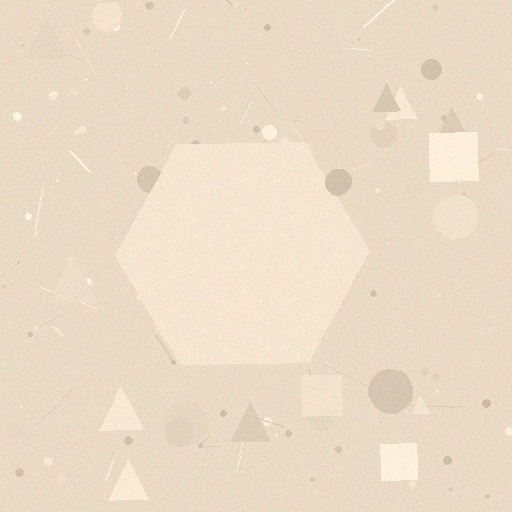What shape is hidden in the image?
A hexagon is hidden in the image.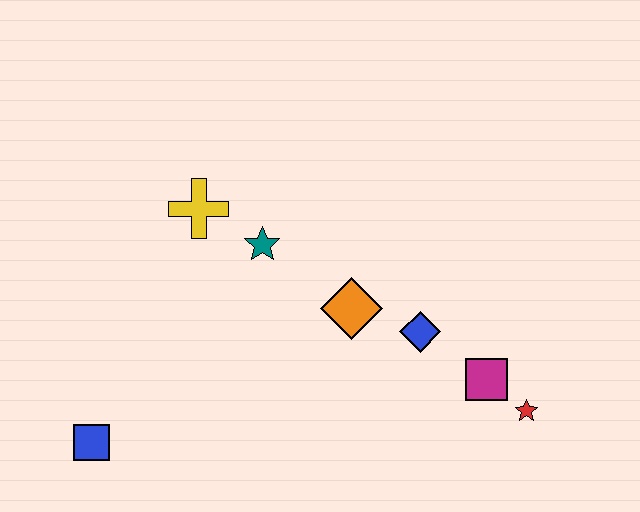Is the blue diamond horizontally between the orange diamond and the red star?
Yes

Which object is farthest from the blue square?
The red star is farthest from the blue square.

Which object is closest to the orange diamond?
The blue diamond is closest to the orange diamond.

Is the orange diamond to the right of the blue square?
Yes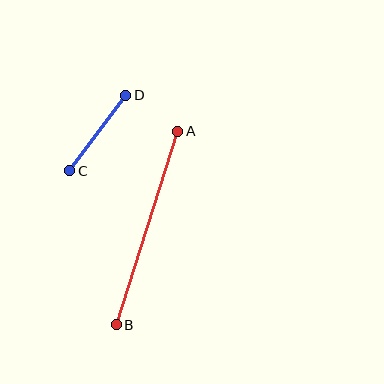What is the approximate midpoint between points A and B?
The midpoint is at approximately (147, 228) pixels.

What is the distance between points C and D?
The distance is approximately 94 pixels.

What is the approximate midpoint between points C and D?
The midpoint is at approximately (98, 133) pixels.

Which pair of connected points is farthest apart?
Points A and B are farthest apart.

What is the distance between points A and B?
The distance is approximately 203 pixels.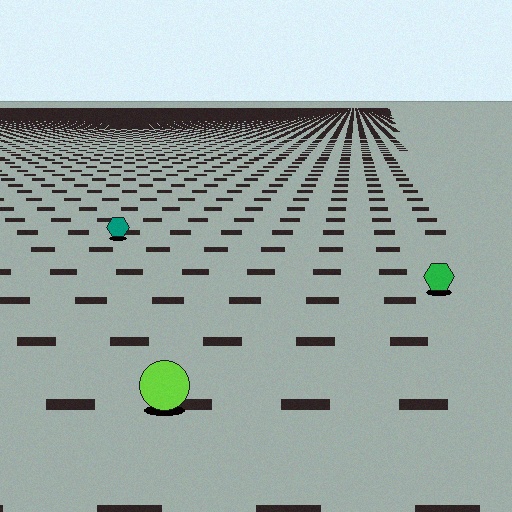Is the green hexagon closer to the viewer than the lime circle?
No. The lime circle is closer — you can tell from the texture gradient: the ground texture is coarser near it.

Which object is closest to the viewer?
The lime circle is closest. The texture marks near it are larger and more spread out.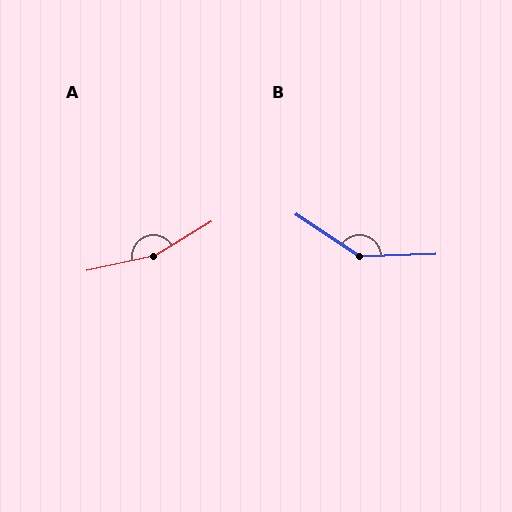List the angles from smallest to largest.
B (145°), A (161°).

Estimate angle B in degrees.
Approximately 145 degrees.